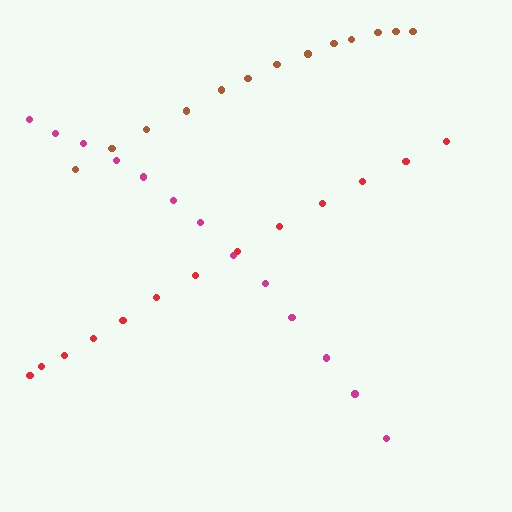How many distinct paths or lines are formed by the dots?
There are 3 distinct paths.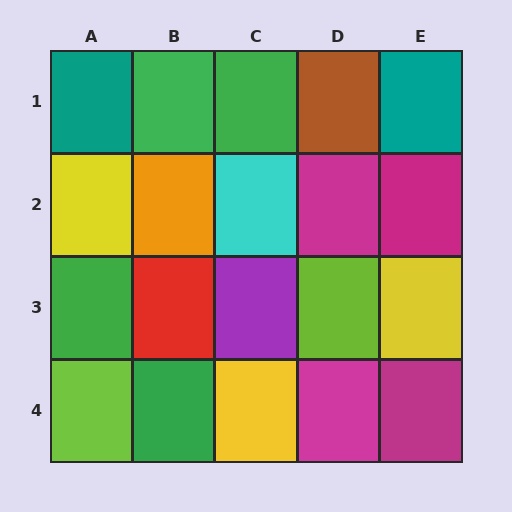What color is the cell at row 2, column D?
Magenta.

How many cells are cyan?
1 cell is cyan.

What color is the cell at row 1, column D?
Brown.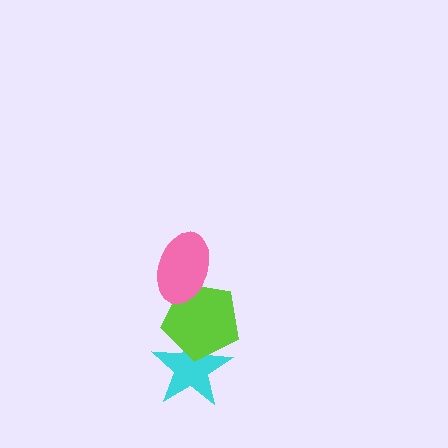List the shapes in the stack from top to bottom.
From top to bottom: the pink ellipse, the lime pentagon, the cyan star.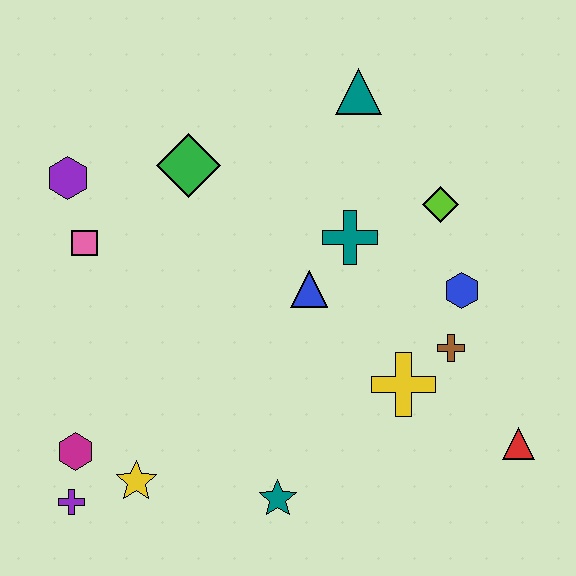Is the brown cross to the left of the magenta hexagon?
No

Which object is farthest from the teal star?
The teal triangle is farthest from the teal star.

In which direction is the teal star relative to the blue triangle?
The teal star is below the blue triangle.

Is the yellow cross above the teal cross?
No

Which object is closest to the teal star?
The yellow star is closest to the teal star.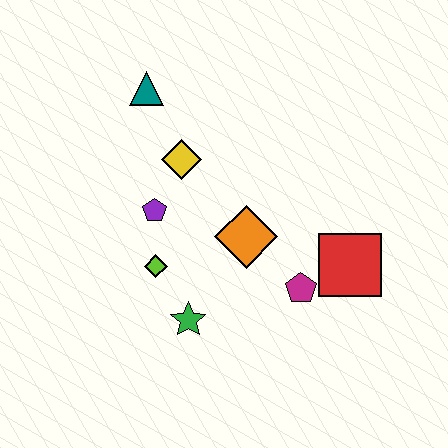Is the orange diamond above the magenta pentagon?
Yes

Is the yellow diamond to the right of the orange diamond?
No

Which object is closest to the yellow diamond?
The purple pentagon is closest to the yellow diamond.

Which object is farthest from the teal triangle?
The red square is farthest from the teal triangle.